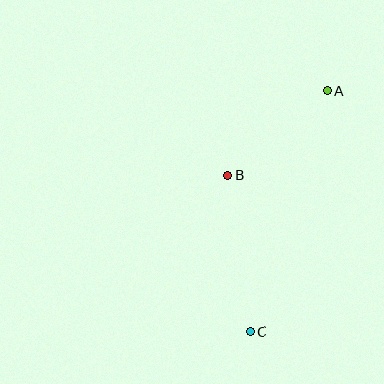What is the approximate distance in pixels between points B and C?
The distance between B and C is approximately 158 pixels.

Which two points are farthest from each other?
Points A and C are farthest from each other.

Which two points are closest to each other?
Points A and B are closest to each other.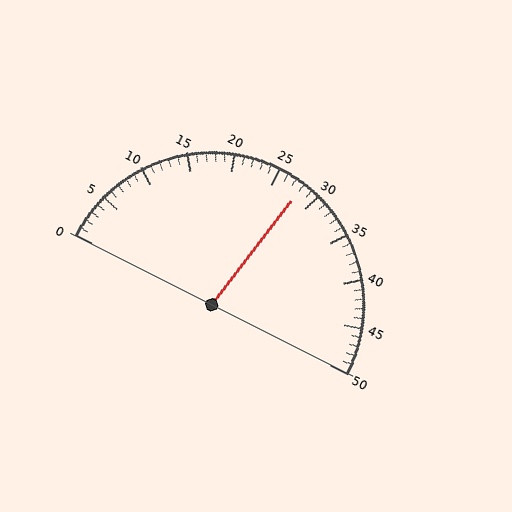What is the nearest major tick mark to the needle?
The nearest major tick mark is 30.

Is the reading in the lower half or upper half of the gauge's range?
The reading is in the upper half of the range (0 to 50).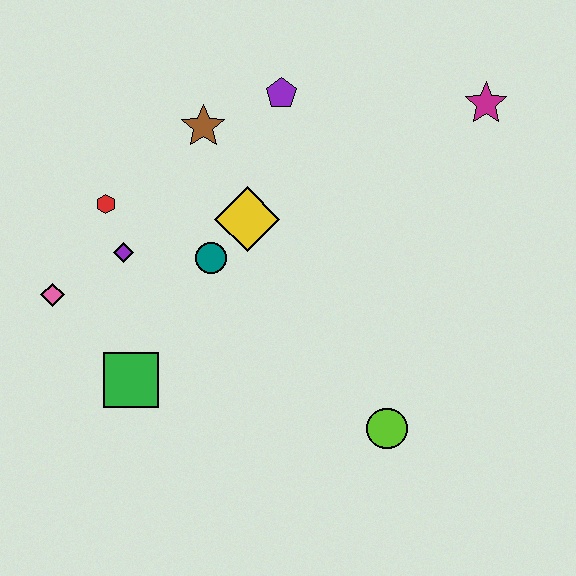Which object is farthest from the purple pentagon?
The lime circle is farthest from the purple pentagon.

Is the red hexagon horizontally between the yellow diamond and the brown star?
No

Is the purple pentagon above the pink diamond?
Yes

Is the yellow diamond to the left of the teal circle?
No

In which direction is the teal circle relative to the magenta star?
The teal circle is to the left of the magenta star.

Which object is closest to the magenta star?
The purple pentagon is closest to the magenta star.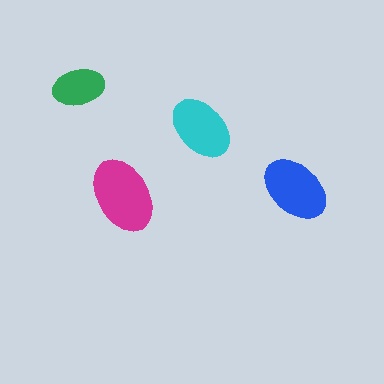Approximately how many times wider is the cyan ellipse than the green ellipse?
About 1.5 times wider.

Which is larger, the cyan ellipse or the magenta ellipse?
The magenta one.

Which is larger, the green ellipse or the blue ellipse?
The blue one.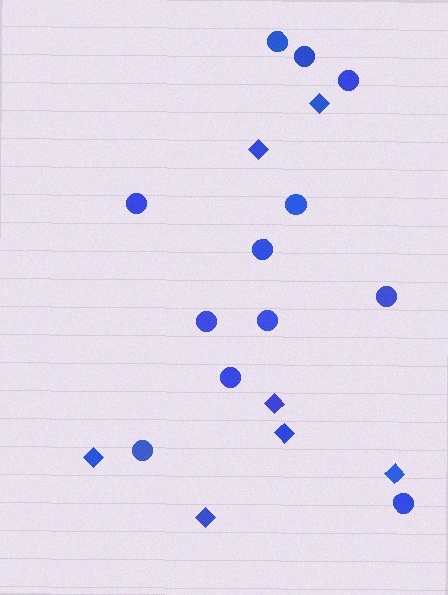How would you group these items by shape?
There are 2 groups: one group of diamonds (7) and one group of circles (12).